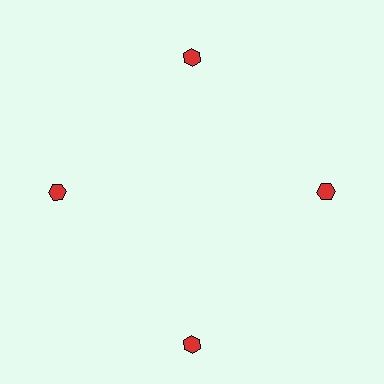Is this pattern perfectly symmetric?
No. The 4 red hexagons are arranged in a ring, but one element near the 6 o'clock position is pushed outward from the center, breaking the 4-fold rotational symmetry.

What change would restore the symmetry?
The symmetry would be restored by moving it inward, back onto the ring so that all 4 hexagons sit at equal angles and equal distance from the center.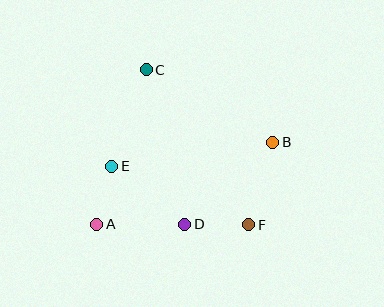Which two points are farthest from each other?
Points A and B are farthest from each other.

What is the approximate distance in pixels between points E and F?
The distance between E and F is approximately 149 pixels.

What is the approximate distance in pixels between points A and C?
The distance between A and C is approximately 163 pixels.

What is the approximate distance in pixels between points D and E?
The distance between D and E is approximately 93 pixels.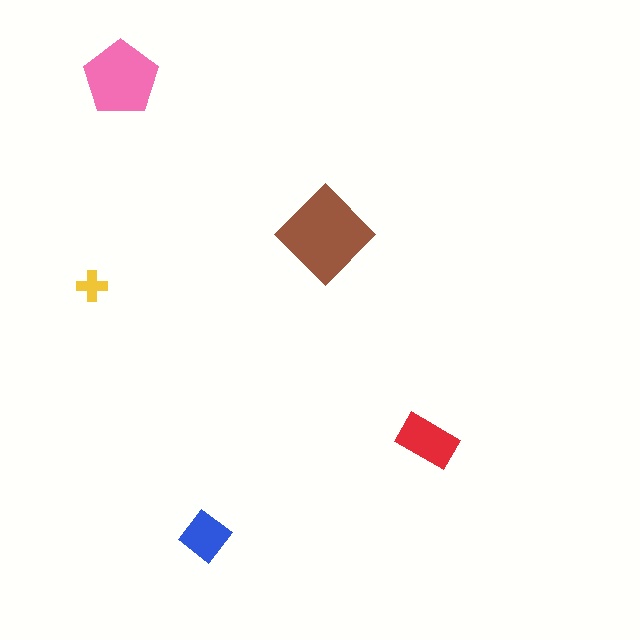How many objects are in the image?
There are 5 objects in the image.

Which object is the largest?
The brown diamond.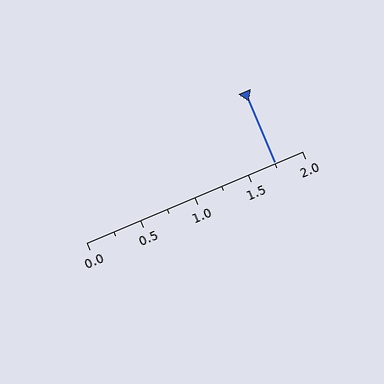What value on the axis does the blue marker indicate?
The marker indicates approximately 1.75.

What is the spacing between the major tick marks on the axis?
The major ticks are spaced 0.5 apart.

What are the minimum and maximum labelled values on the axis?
The axis runs from 0.0 to 2.0.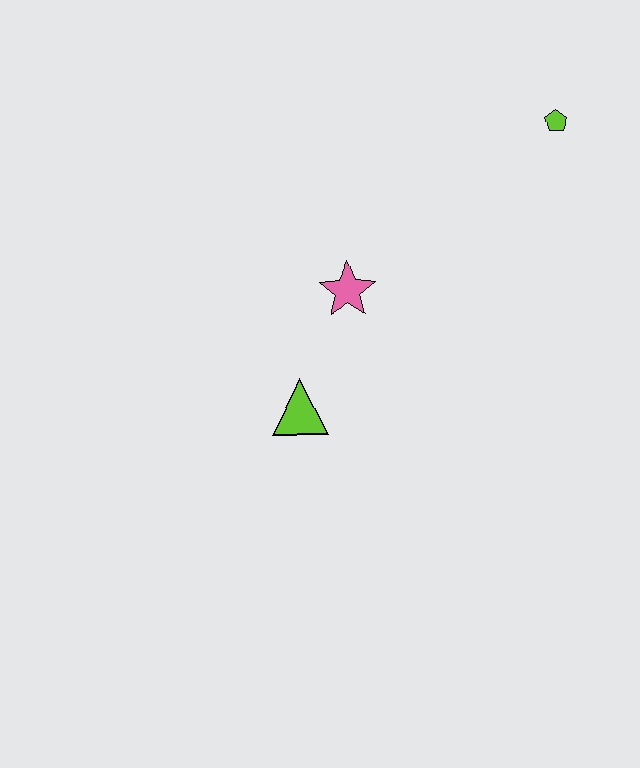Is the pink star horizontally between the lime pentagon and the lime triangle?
Yes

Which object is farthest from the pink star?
The lime pentagon is farthest from the pink star.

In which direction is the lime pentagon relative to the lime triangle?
The lime pentagon is above the lime triangle.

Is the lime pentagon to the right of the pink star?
Yes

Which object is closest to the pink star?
The lime triangle is closest to the pink star.